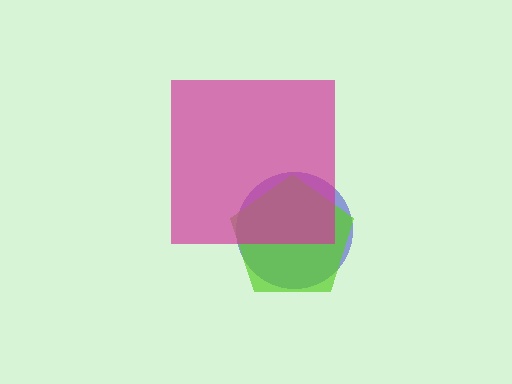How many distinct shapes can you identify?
There are 3 distinct shapes: a blue circle, a lime pentagon, a magenta square.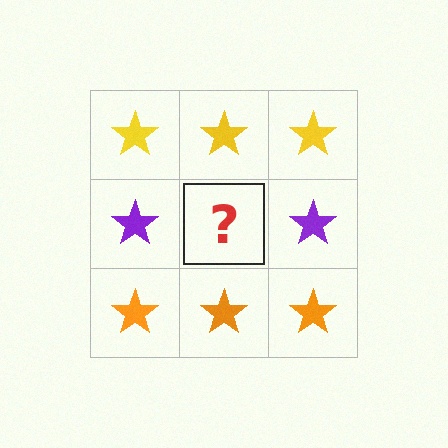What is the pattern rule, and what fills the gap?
The rule is that each row has a consistent color. The gap should be filled with a purple star.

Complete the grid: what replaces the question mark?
The question mark should be replaced with a purple star.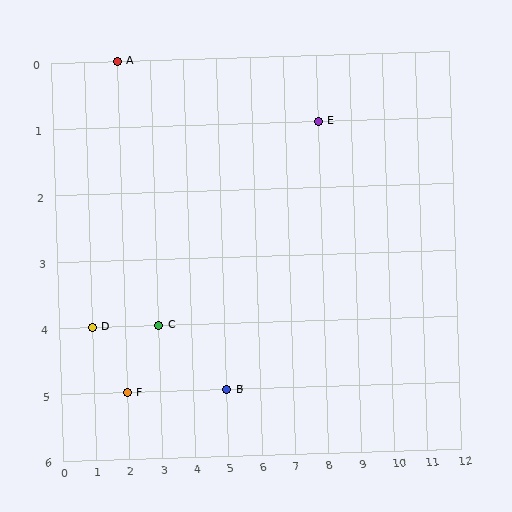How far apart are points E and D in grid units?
Points E and D are 7 columns and 3 rows apart (about 7.6 grid units diagonally).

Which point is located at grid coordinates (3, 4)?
Point C is at (3, 4).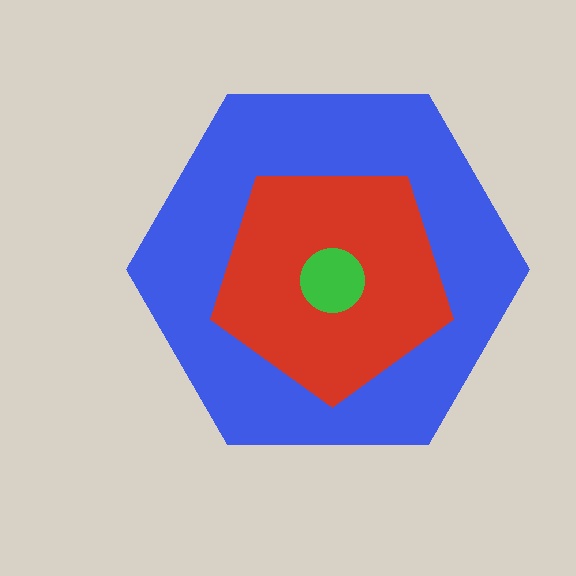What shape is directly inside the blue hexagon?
The red pentagon.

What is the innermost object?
The green circle.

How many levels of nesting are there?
3.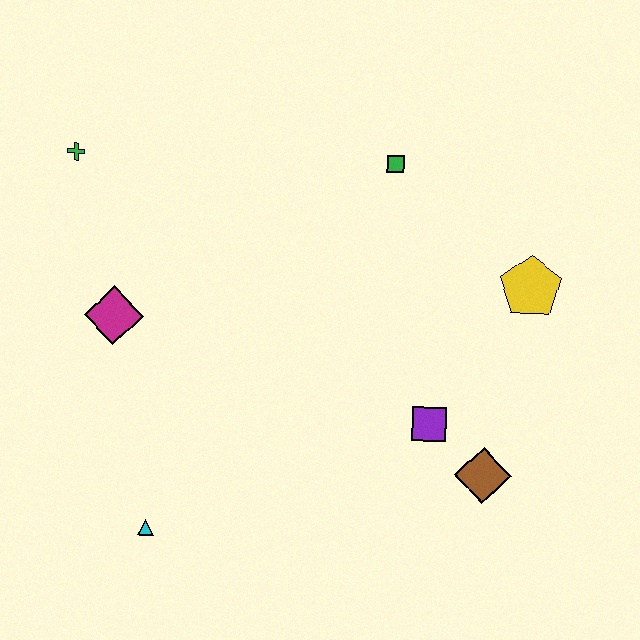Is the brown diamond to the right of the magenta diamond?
Yes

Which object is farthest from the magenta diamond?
The yellow pentagon is farthest from the magenta diamond.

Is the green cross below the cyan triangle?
No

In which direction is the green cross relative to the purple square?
The green cross is to the left of the purple square.